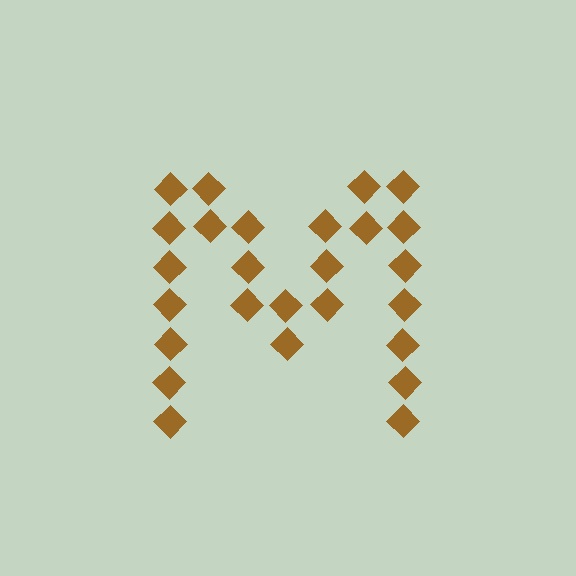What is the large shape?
The large shape is the letter M.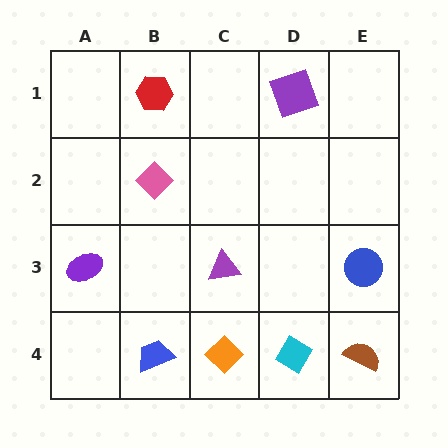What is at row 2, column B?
A pink diamond.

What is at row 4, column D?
A cyan diamond.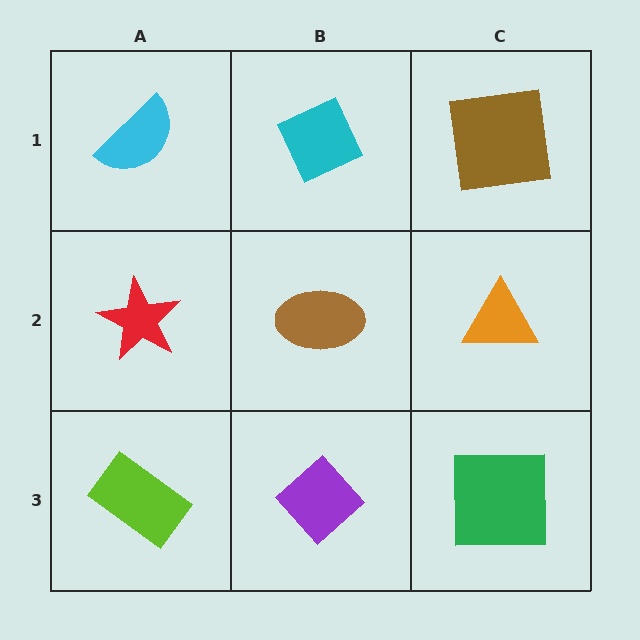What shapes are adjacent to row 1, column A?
A red star (row 2, column A), a cyan diamond (row 1, column B).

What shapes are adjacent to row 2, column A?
A cyan semicircle (row 1, column A), a lime rectangle (row 3, column A), a brown ellipse (row 2, column B).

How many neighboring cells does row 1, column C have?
2.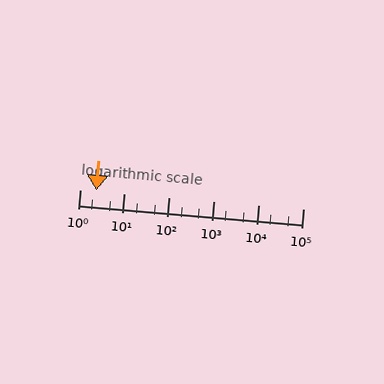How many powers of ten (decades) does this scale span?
The scale spans 5 decades, from 1 to 100000.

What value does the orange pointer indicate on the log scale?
The pointer indicates approximately 2.3.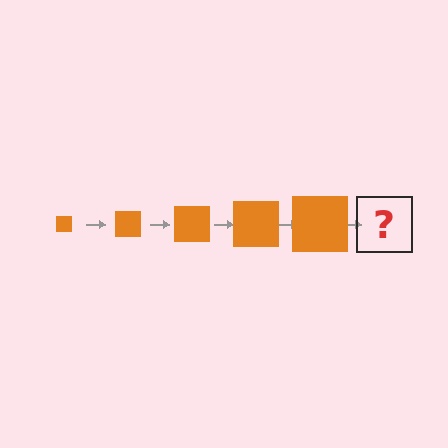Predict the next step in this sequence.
The next step is an orange square, larger than the previous one.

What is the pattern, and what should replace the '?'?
The pattern is that the square gets progressively larger each step. The '?' should be an orange square, larger than the previous one.